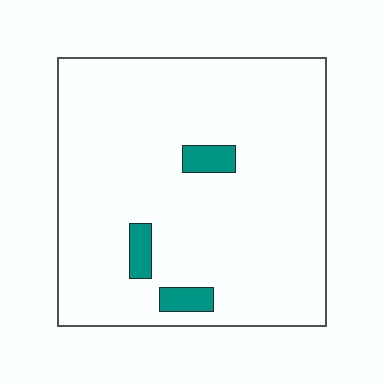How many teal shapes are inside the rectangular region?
3.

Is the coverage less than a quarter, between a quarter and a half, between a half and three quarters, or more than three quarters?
Less than a quarter.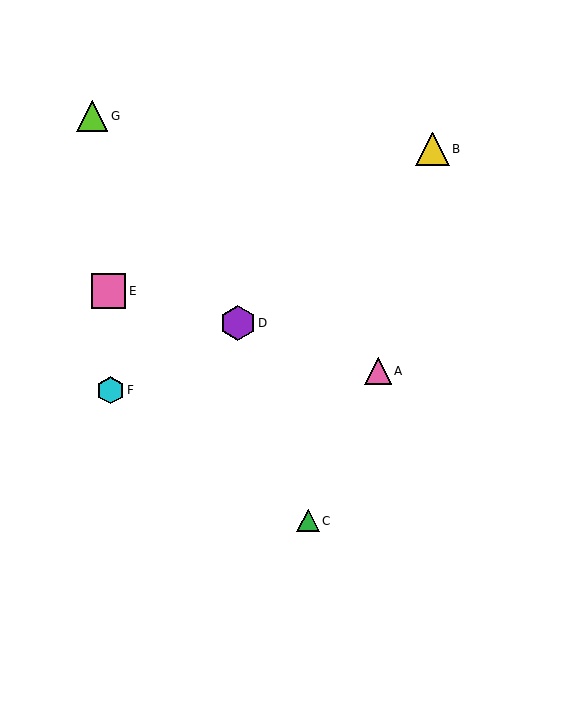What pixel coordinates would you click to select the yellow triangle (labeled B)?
Click at (433, 149) to select the yellow triangle B.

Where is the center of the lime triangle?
The center of the lime triangle is at (92, 116).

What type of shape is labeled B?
Shape B is a yellow triangle.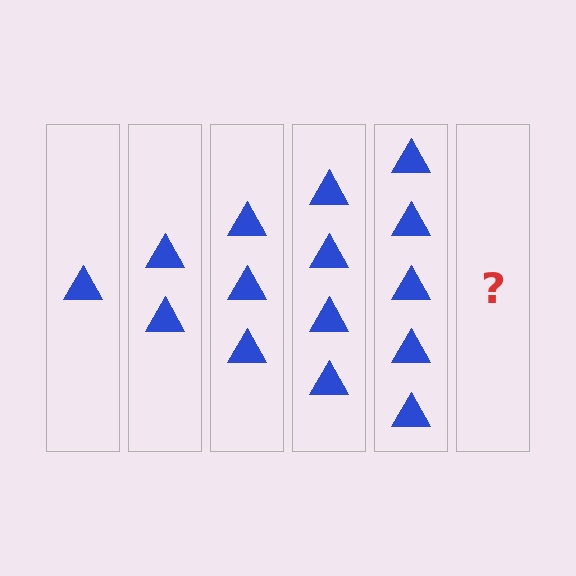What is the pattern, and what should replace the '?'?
The pattern is that each step adds one more triangle. The '?' should be 6 triangles.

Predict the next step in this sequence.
The next step is 6 triangles.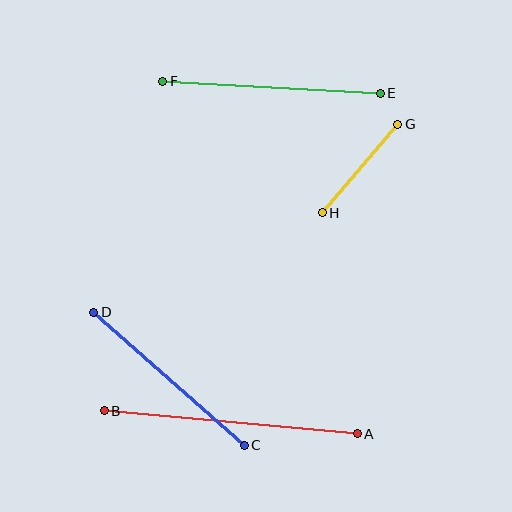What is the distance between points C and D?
The distance is approximately 201 pixels.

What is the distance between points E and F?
The distance is approximately 218 pixels.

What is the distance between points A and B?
The distance is approximately 254 pixels.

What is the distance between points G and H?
The distance is approximately 116 pixels.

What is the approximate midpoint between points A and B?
The midpoint is at approximately (231, 422) pixels.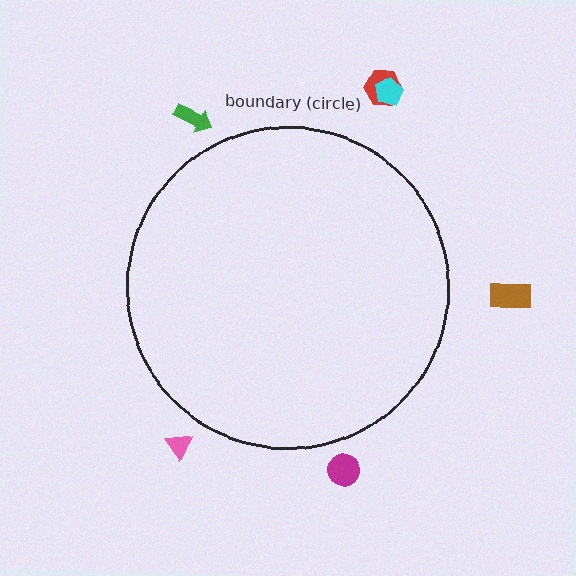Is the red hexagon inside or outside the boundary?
Outside.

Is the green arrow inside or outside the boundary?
Outside.